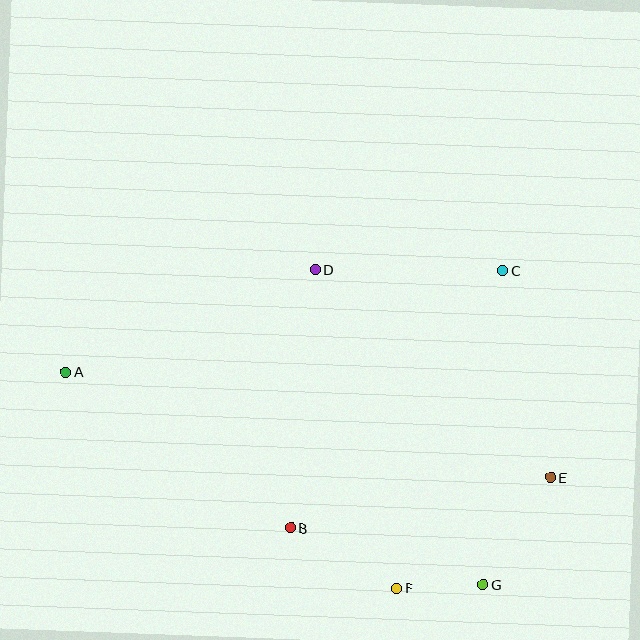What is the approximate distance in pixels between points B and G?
The distance between B and G is approximately 201 pixels.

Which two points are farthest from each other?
Points A and E are farthest from each other.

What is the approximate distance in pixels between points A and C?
The distance between A and C is approximately 448 pixels.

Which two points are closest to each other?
Points F and G are closest to each other.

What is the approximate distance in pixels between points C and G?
The distance between C and G is approximately 314 pixels.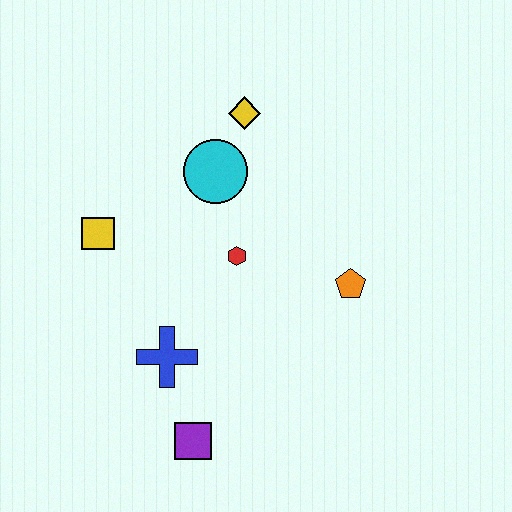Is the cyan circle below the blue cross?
No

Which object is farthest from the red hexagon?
The purple square is farthest from the red hexagon.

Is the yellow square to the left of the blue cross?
Yes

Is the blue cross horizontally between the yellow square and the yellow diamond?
Yes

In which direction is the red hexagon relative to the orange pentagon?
The red hexagon is to the left of the orange pentagon.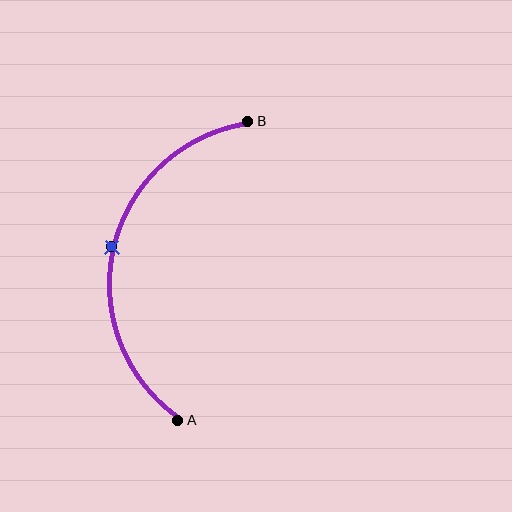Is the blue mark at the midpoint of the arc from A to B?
Yes. The blue mark lies on the arc at equal arc-length from both A and B — it is the arc midpoint.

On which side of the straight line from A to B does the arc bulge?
The arc bulges to the left of the straight line connecting A and B.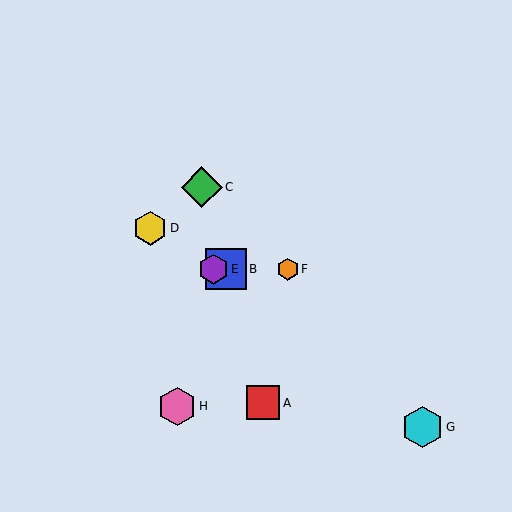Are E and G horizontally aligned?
No, E is at y≈269 and G is at y≈427.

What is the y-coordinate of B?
Object B is at y≈269.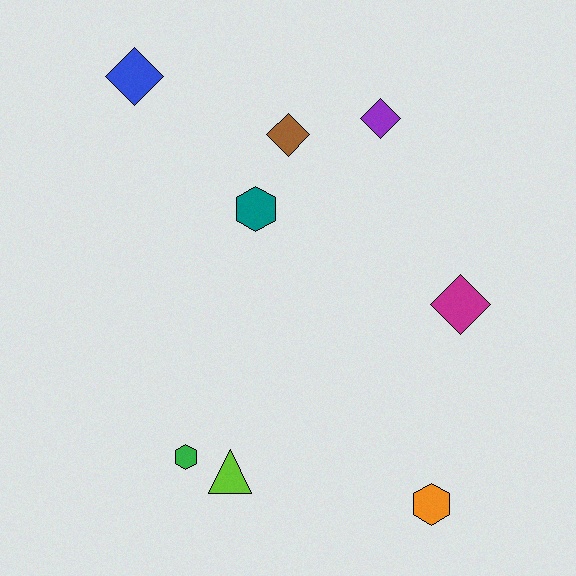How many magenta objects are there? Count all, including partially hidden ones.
There is 1 magenta object.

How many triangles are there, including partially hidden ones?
There is 1 triangle.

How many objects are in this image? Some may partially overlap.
There are 8 objects.